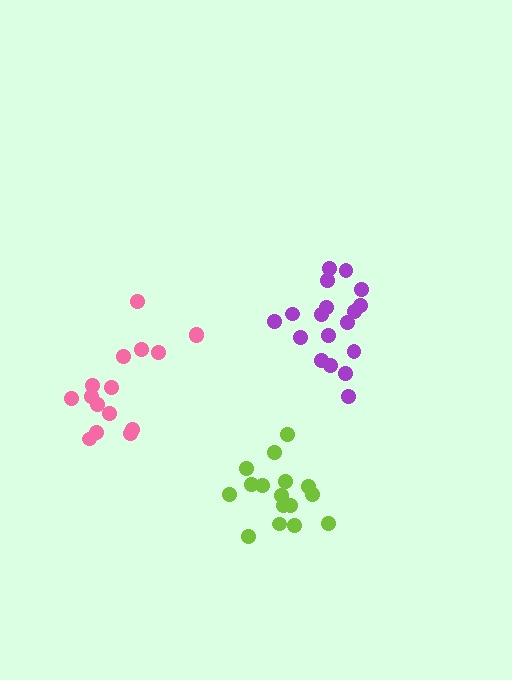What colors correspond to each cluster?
The clusters are colored: pink, lime, purple.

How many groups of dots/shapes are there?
There are 3 groups.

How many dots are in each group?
Group 1: 16 dots, Group 2: 16 dots, Group 3: 18 dots (50 total).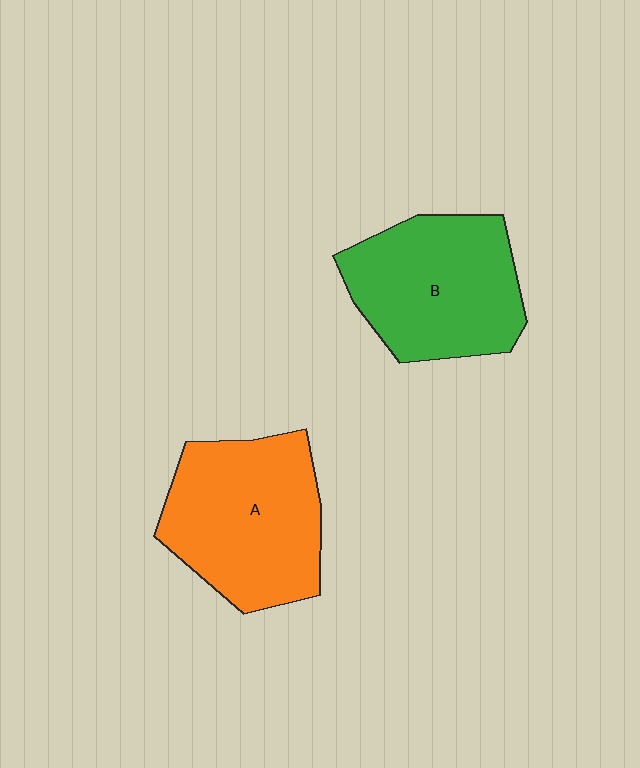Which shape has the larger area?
Shape A (orange).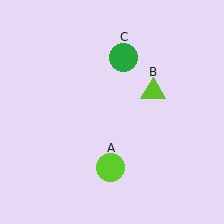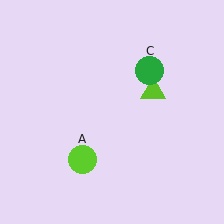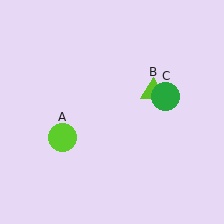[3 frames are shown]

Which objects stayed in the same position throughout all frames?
Lime triangle (object B) remained stationary.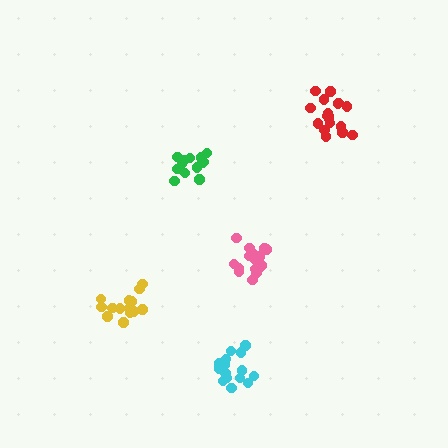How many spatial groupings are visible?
There are 5 spatial groupings.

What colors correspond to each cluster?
The clusters are colored: yellow, green, cyan, red, pink.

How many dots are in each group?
Group 1: 16 dots, Group 2: 14 dots, Group 3: 15 dots, Group 4: 18 dots, Group 5: 16 dots (79 total).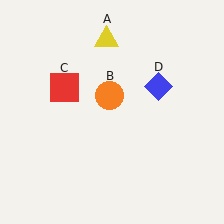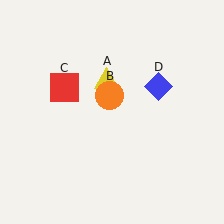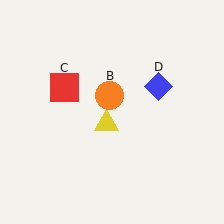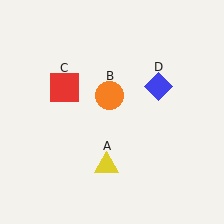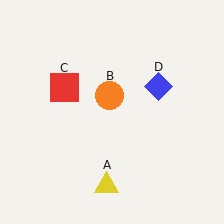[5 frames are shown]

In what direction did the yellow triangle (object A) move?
The yellow triangle (object A) moved down.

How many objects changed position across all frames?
1 object changed position: yellow triangle (object A).